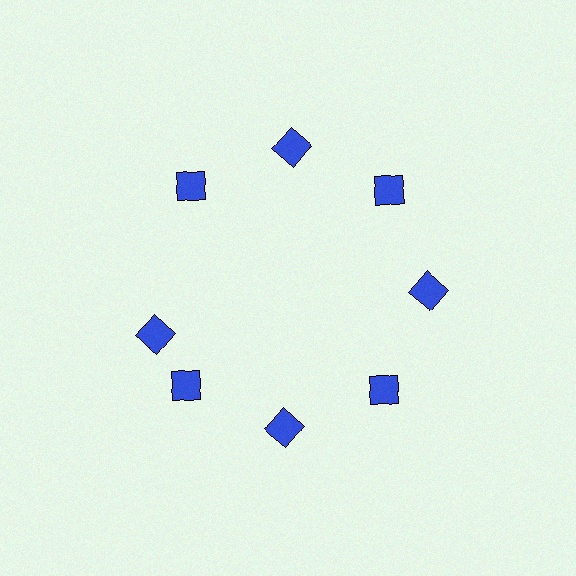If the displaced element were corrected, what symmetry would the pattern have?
It would have 8-fold rotational symmetry — the pattern would map onto itself every 45 degrees.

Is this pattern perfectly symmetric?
No. The 8 blue diamonds are arranged in a ring, but one element near the 9 o'clock position is rotated out of alignment along the ring, breaking the 8-fold rotational symmetry.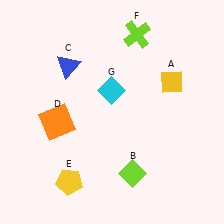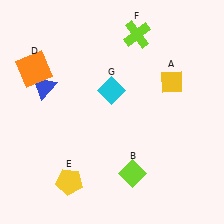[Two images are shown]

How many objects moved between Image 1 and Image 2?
2 objects moved between the two images.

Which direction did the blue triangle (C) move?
The blue triangle (C) moved left.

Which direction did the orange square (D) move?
The orange square (D) moved up.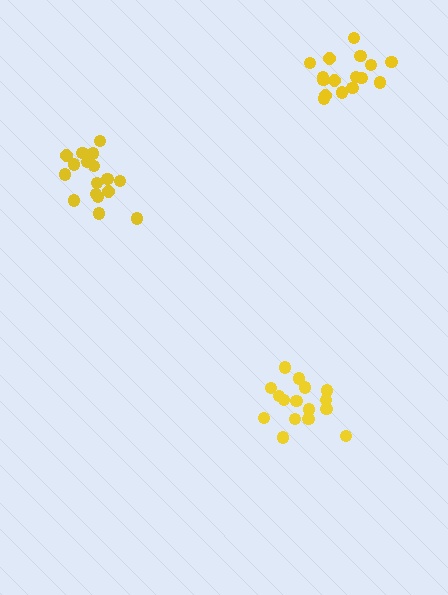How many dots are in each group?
Group 1: 17 dots, Group 2: 17 dots, Group 3: 16 dots (50 total).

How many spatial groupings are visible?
There are 3 spatial groupings.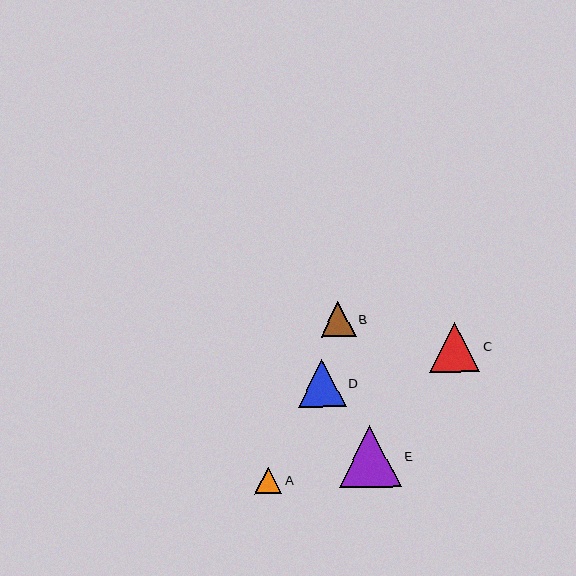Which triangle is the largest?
Triangle E is the largest with a size of approximately 63 pixels.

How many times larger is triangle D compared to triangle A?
Triangle D is approximately 1.8 times the size of triangle A.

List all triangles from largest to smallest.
From largest to smallest: E, C, D, B, A.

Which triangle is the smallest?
Triangle A is the smallest with a size of approximately 27 pixels.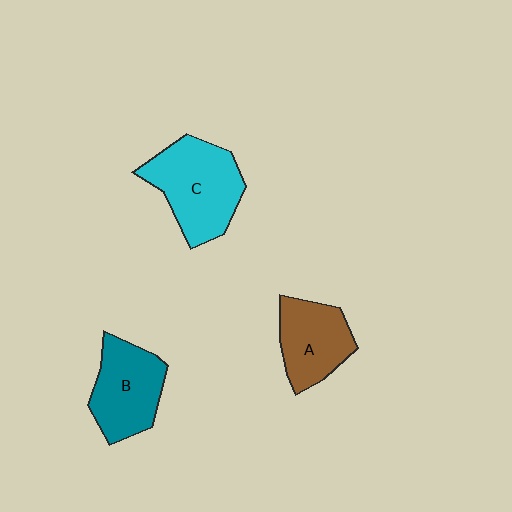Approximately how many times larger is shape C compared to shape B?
Approximately 1.2 times.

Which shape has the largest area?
Shape C (cyan).